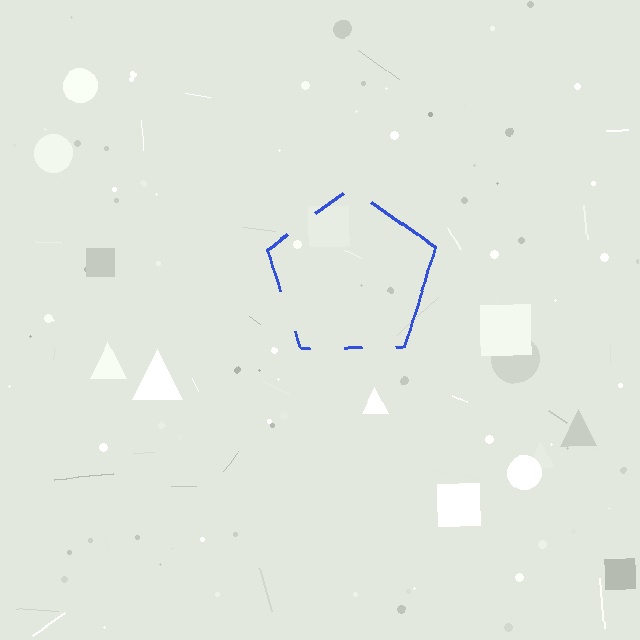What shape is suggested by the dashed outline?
The dashed outline suggests a pentagon.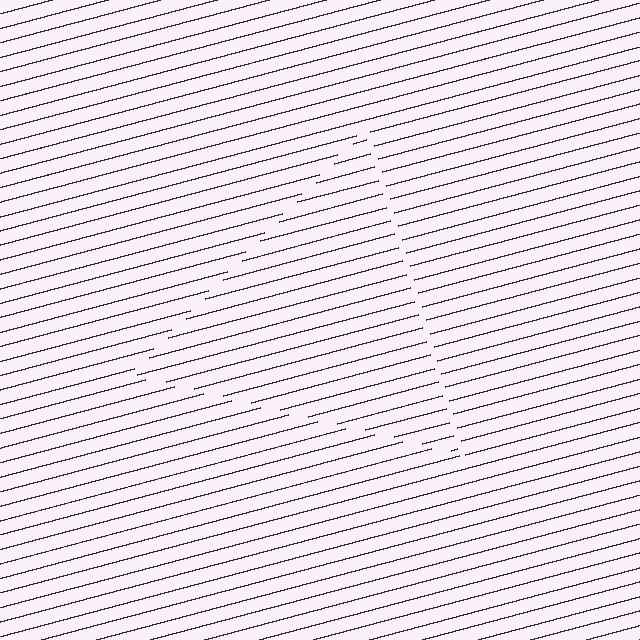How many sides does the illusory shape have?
3 sides — the line-ends trace a triangle.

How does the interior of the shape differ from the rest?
The interior of the shape contains the same grating, shifted by half a period — the contour is defined by the phase discontinuity where line-ends from the inner and outer gratings abut.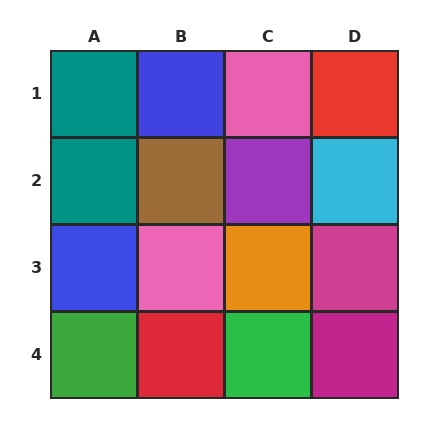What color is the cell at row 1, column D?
Red.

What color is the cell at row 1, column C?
Pink.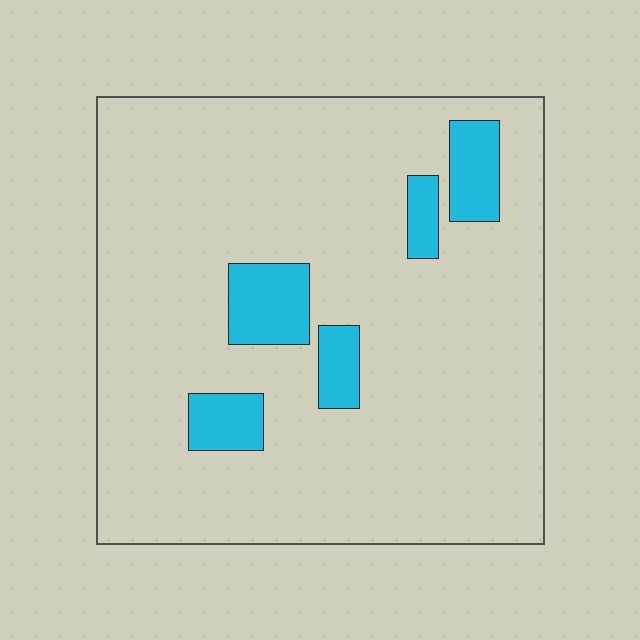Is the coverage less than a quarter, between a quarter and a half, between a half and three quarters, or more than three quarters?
Less than a quarter.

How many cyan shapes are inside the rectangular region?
5.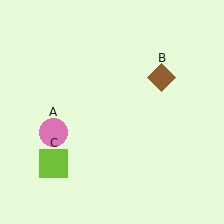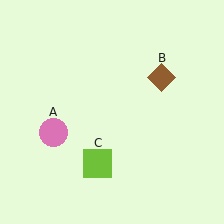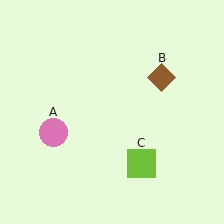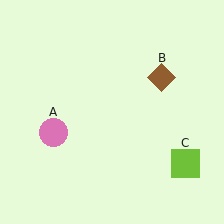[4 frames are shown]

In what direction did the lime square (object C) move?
The lime square (object C) moved right.